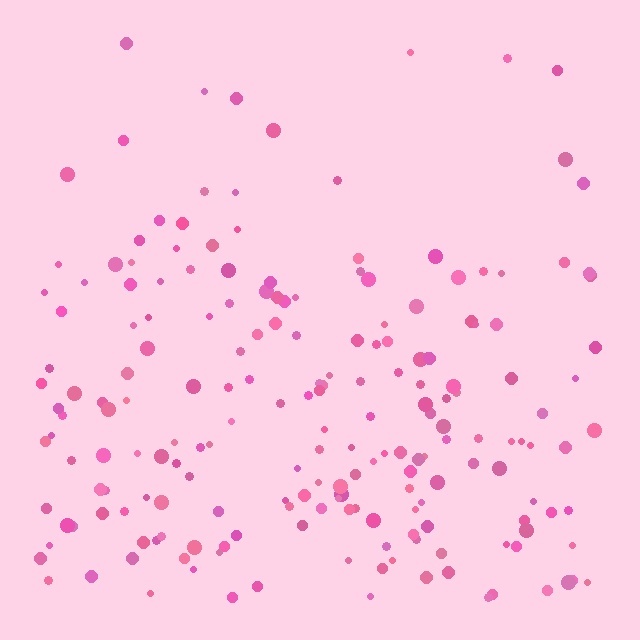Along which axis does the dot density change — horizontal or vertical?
Vertical.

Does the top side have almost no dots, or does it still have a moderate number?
Still a moderate number, just noticeably fewer than the bottom.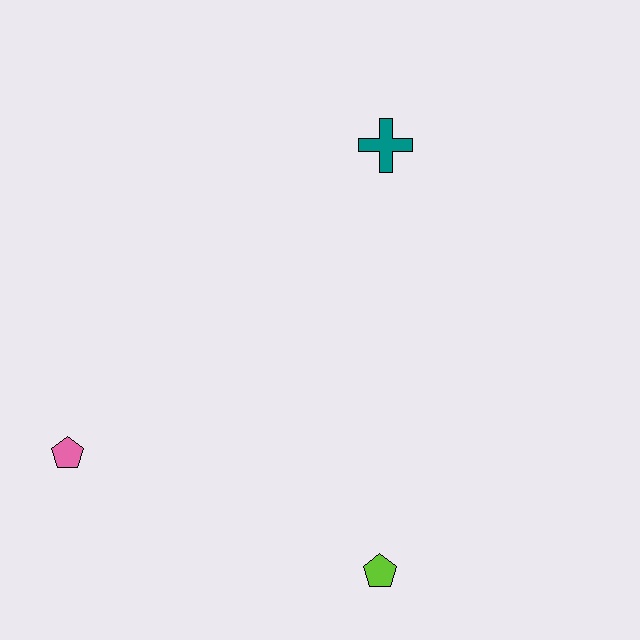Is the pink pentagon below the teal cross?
Yes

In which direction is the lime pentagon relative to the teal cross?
The lime pentagon is below the teal cross.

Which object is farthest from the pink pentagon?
The teal cross is farthest from the pink pentagon.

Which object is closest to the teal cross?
The lime pentagon is closest to the teal cross.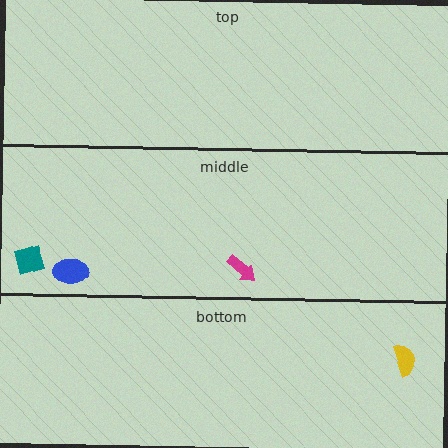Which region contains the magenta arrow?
The middle region.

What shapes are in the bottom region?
The yellow semicircle.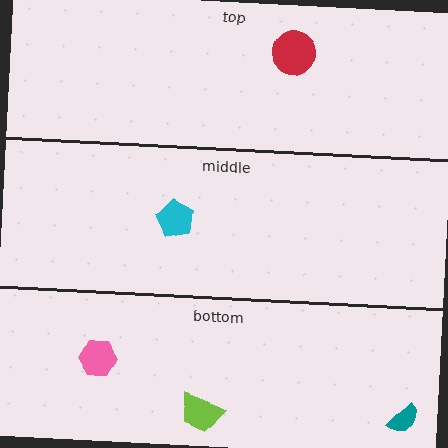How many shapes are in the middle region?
1.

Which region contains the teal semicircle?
The bottom region.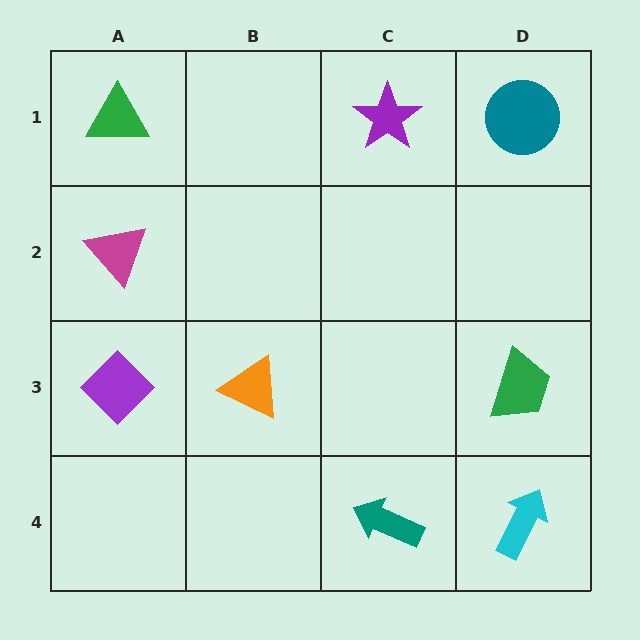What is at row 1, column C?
A purple star.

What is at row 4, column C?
A teal arrow.